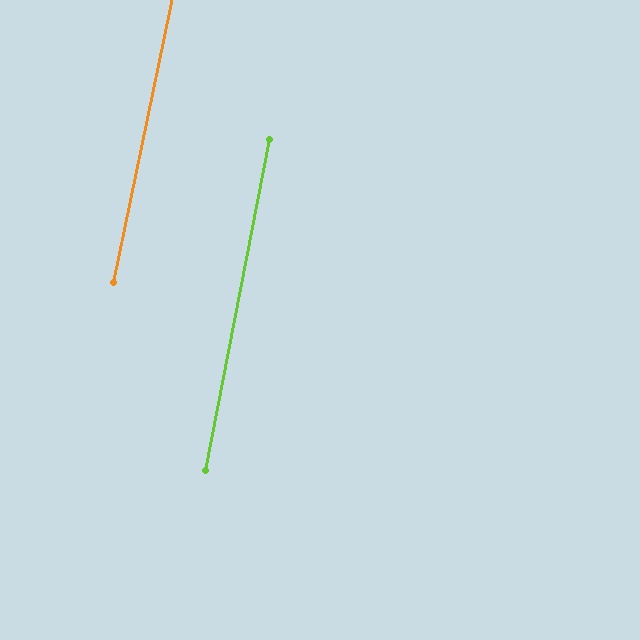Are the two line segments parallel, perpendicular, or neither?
Parallel — their directions differ by only 0.7°.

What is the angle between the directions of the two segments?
Approximately 1 degree.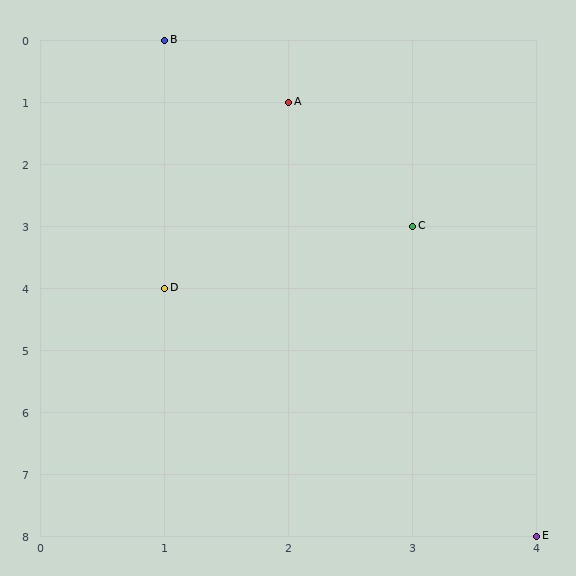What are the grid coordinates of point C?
Point C is at grid coordinates (3, 3).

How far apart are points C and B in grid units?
Points C and B are 2 columns and 3 rows apart (about 3.6 grid units diagonally).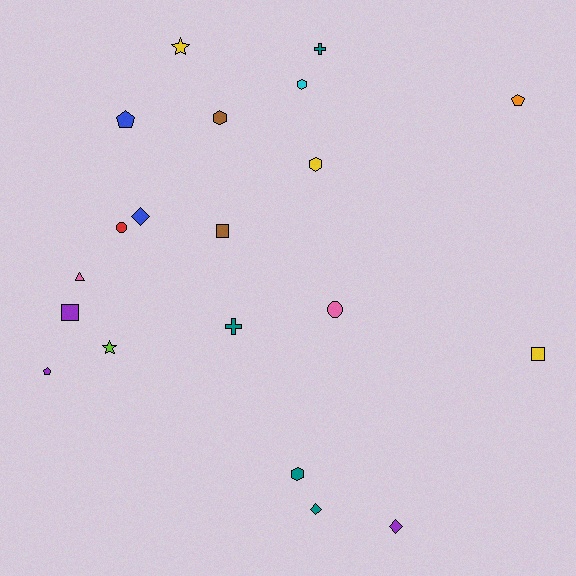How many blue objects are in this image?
There are 2 blue objects.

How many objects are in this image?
There are 20 objects.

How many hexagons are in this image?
There are 4 hexagons.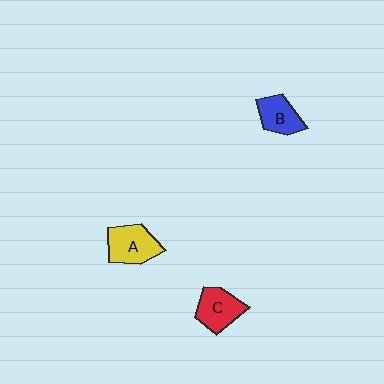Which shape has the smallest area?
Shape B (blue).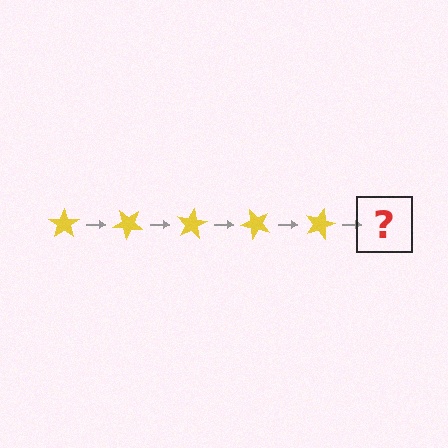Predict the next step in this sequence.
The next step is a yellow star rotated 200 degrees.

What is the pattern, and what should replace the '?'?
The pattern is that the star rotates 40 degrees each step. The '?' should be a yellow star rotated 200 degrees.